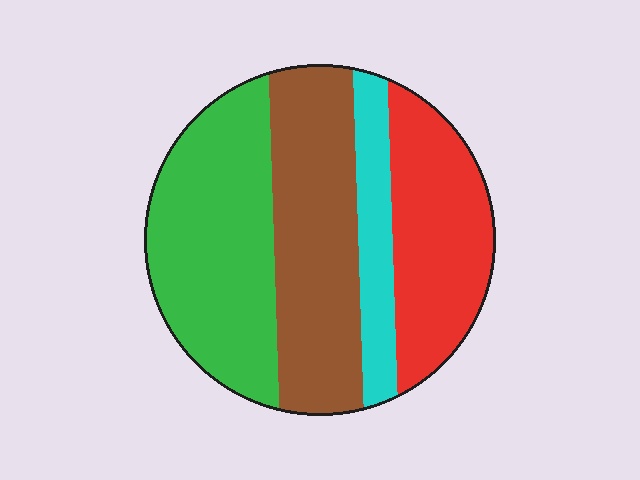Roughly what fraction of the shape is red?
Red takes up less than a quarter of the shape.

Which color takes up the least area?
Cyan, at roughly 10%.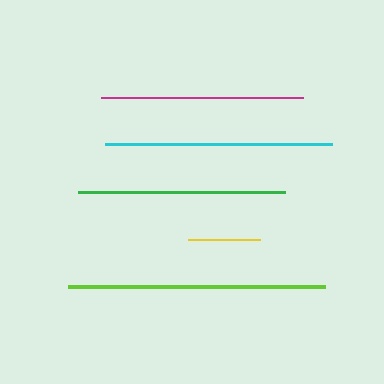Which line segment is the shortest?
The yellow line is the shortest at approximately 72 pixels.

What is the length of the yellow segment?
The yellow segment is approximately 72 pixels long.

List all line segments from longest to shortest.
From longest to shortest: lime, cyan, green, magenta, yellow.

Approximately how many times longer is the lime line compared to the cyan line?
The lime line is approximately 1.1 times the length of the cyan line.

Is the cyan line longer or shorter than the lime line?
The lime line is longer than the cyan line.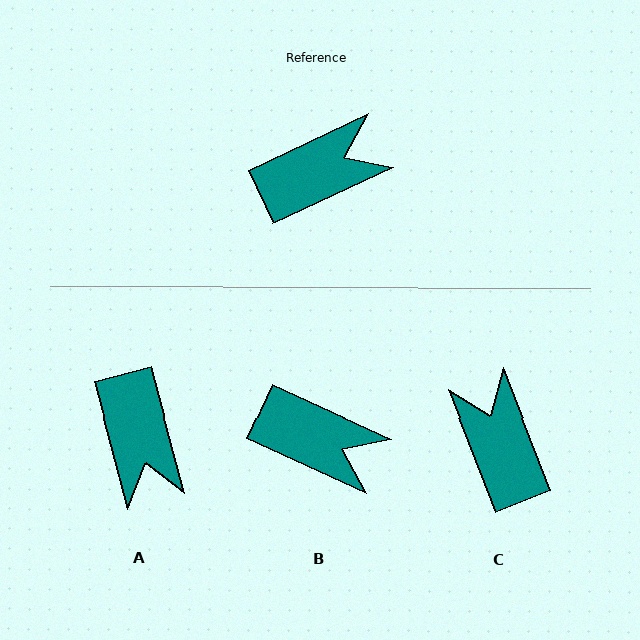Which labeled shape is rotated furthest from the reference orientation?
A, about 100 degrees away.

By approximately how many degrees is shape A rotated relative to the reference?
Approximately 100 degrees clockwise.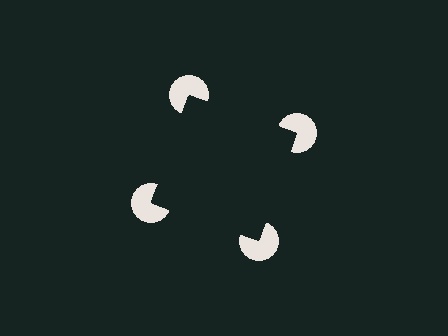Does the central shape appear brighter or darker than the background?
It typically appears slightly darker than the background, even though no actual brightness change is drawn.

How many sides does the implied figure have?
4 sides.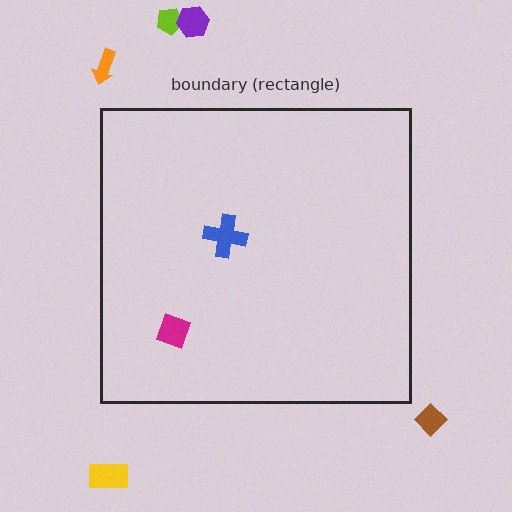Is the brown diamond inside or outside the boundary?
Outside.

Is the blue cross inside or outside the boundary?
Inside.